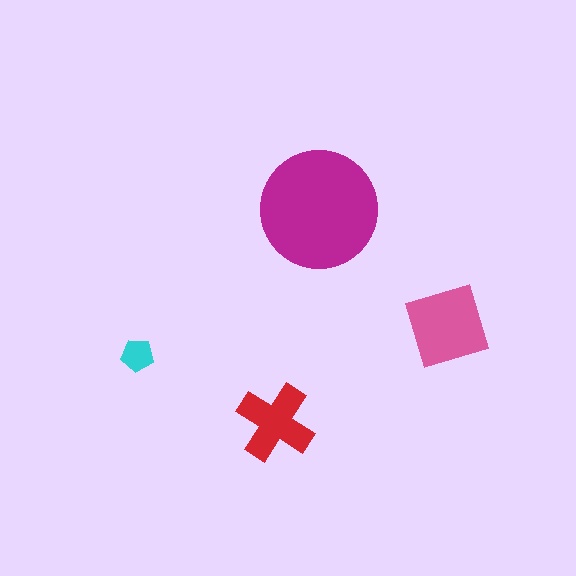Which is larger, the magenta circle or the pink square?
The magenta circle.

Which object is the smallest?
The cyan pentagon.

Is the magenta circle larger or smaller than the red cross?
Larger.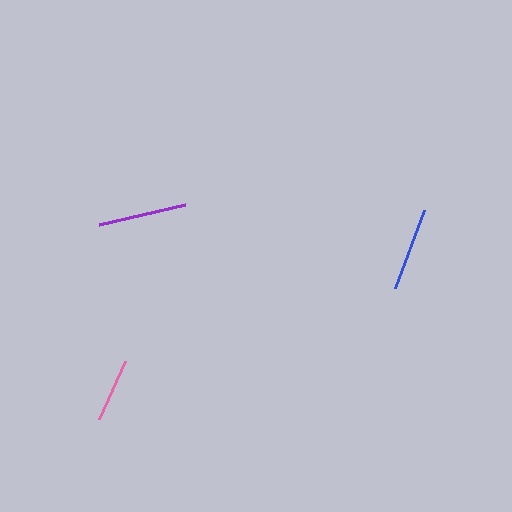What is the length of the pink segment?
The pink segment is approximately 63 pixels long.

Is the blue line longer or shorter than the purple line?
The purple line is longer than the blue line.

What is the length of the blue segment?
The blue segment is approximately 82 pixels long.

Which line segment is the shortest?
The pink line is the shortest at approximately 63 pixels.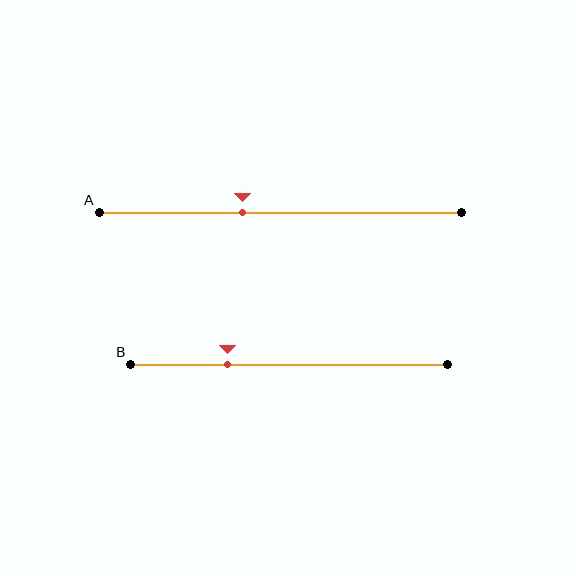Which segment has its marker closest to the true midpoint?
Segment A has its marker closest to the true midpoint.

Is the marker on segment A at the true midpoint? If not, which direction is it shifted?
No, the marker on segment A is shifted to the left by about 10% of the segment length.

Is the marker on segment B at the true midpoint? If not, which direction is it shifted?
No, the marker on segment B is shifted to the left by about 19% of the segment length.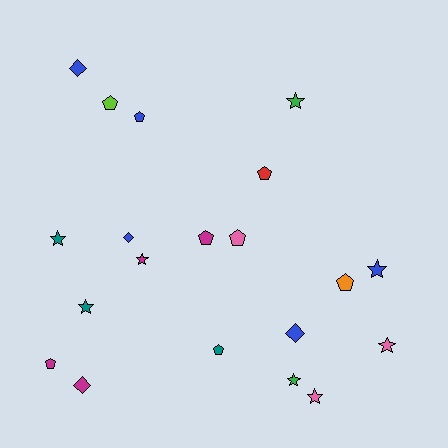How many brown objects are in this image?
There are no brown objects.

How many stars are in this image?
There are 8 stars.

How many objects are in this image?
There are 20 objects.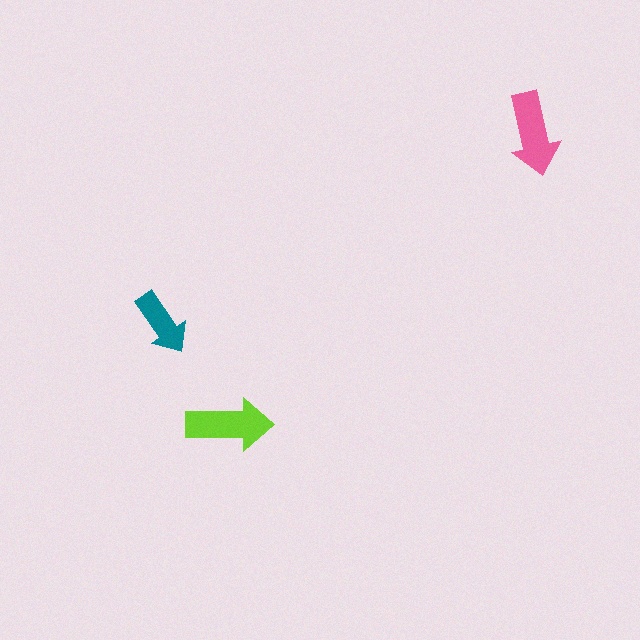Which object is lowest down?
The lime arrow is bottommost.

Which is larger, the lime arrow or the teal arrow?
The lime one.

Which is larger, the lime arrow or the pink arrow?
The lime one.